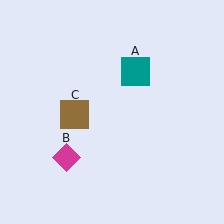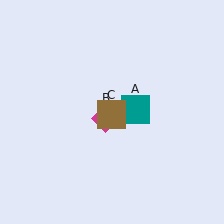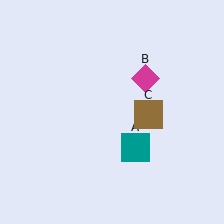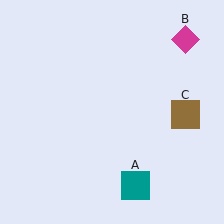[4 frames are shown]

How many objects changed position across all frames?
3 objects changed position: teal square (object A), magenta diamond (object B), brown square (object C).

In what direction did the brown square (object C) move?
The brown square (object C) moved right.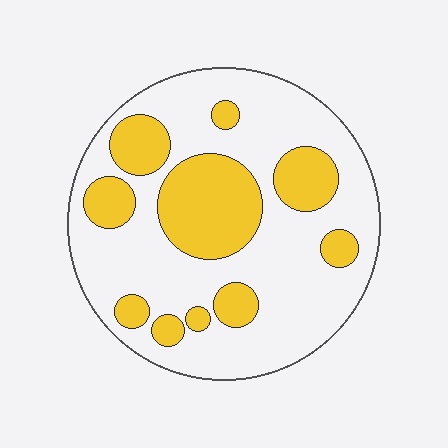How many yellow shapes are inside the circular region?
10.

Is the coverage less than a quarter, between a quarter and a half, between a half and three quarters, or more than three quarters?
Between a quarter and a half.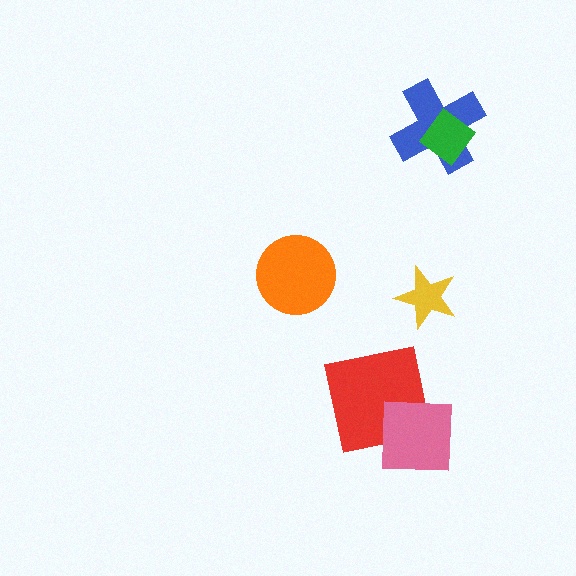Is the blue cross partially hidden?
Yes, it is partially covered by another shape.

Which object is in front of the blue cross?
The green diamond is in front of the blue cross.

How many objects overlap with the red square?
1 object overlaps with the red square.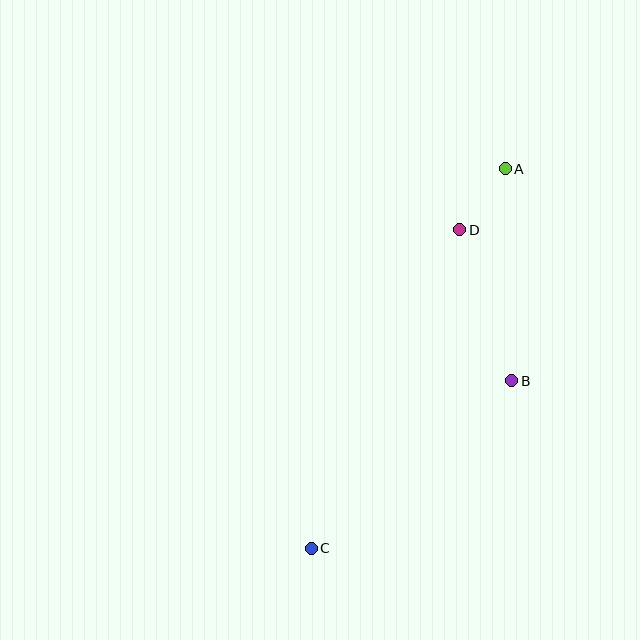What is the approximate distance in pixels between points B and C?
The distance between B and C is approximately 262 pixels.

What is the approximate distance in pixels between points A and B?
The distance between A and B is approximately 212 pixels.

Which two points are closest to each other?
Points A and D are closest to each other.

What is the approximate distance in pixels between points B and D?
The distance between B and D is approximately 160 pixels.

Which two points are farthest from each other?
Points A and C are farthest from each other.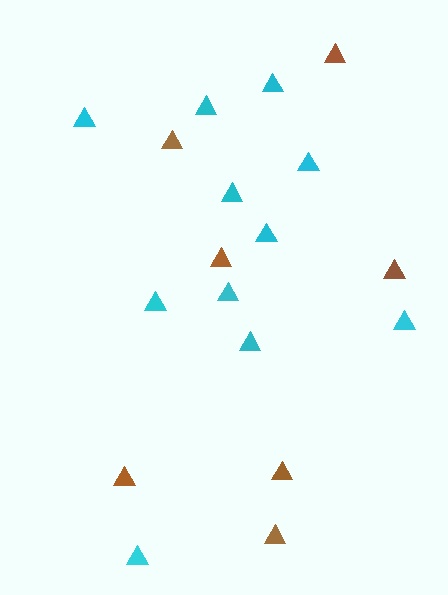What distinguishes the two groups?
There are 2 groups: one group of brown triangles (7) and one group of cyan triangles (11).